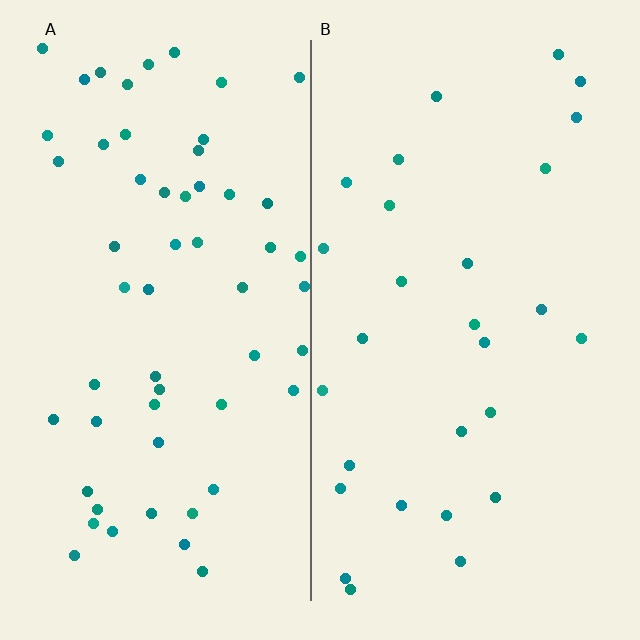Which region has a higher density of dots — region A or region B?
A (the left).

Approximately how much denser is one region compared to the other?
Approximately 2.0× — region A over region B.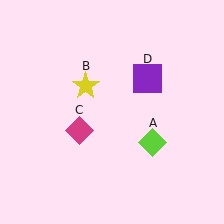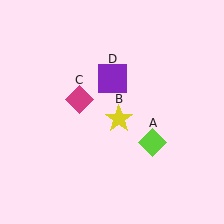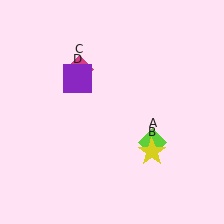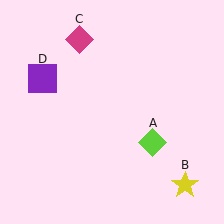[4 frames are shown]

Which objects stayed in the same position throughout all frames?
Lime diamond (object A) remained stationary.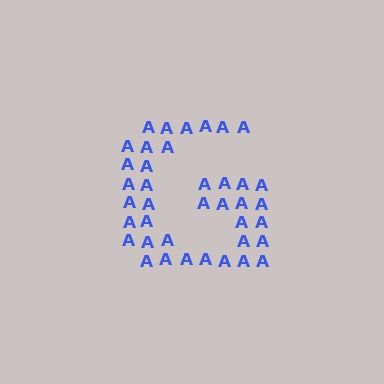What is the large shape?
The large shape is the letter G.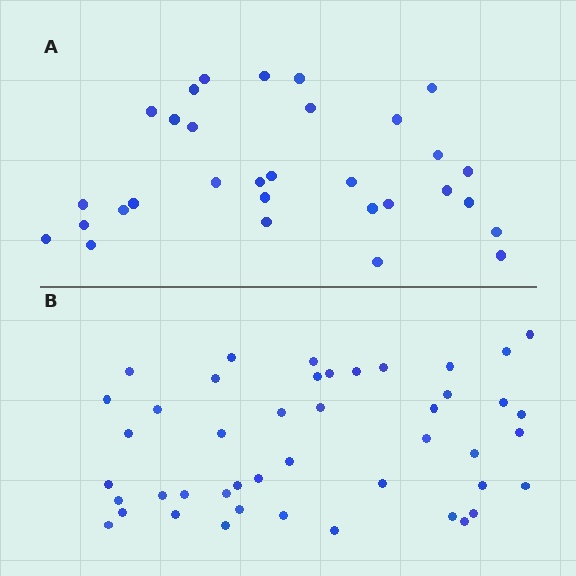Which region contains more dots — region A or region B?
Region B (the bottom region) has more dots.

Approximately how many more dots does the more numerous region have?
Region B has approximately 15 more dots than region A.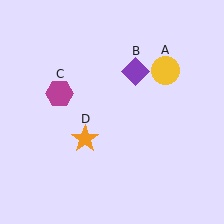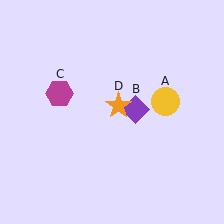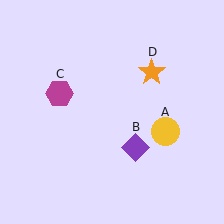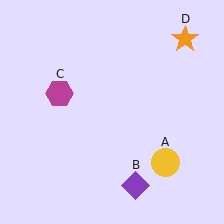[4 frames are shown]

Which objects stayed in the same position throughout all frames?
Magenta hexagon (object C) remained stationary.